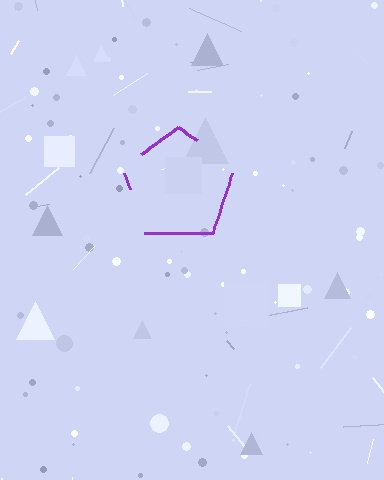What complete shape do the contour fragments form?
The contour fragments form a pentagon.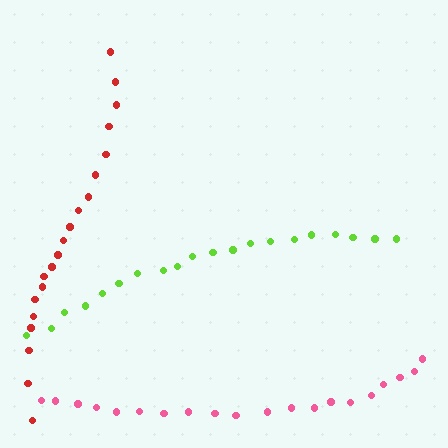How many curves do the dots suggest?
There are 3 distinct paths.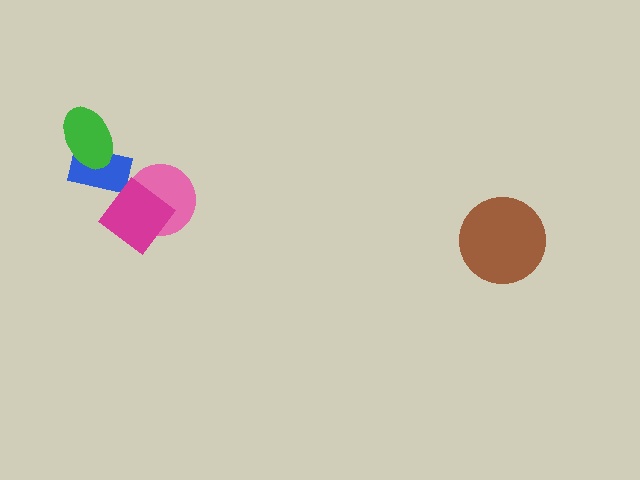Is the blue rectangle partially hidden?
Yes, it is partially covered by another shape.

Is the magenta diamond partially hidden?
No, no other shape covers it.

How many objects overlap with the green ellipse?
1 object overlaps with the green ellipse.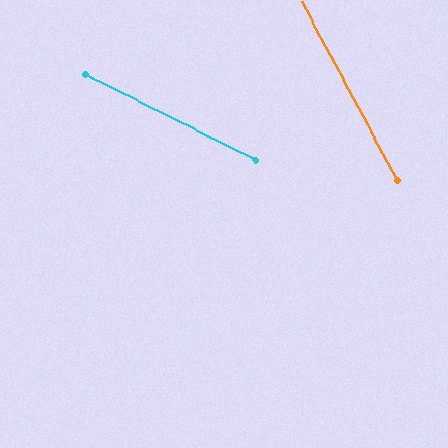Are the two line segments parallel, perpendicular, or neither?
Neither parallel nor perpendicular — they differ by about 35°.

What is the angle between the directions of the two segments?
Approximately 35 degrees.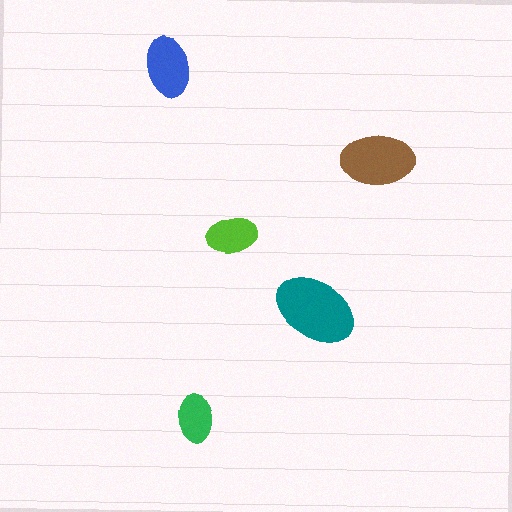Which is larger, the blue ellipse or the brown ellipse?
The brown one.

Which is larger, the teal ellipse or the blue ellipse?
The teal one.